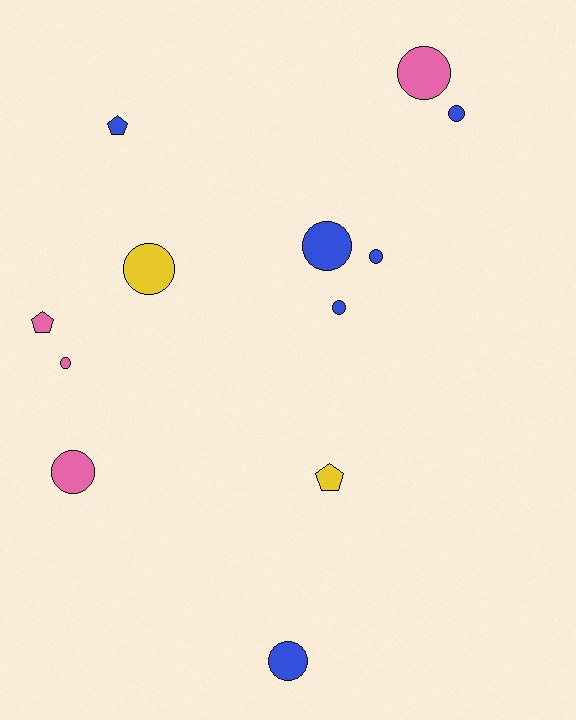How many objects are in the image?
There are 12 objects.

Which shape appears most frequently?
Circle, with 9 objects.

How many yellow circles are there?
There is 1 yellow circle.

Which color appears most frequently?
Blue, with 6 objects.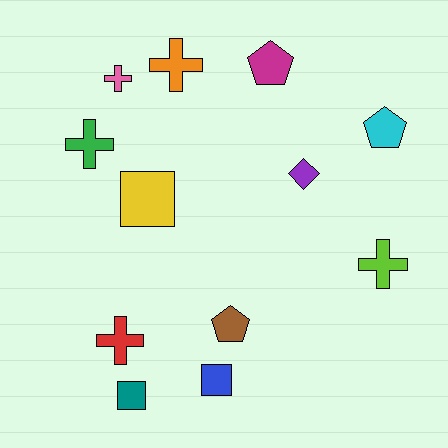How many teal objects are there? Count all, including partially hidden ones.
There is 1 teal object.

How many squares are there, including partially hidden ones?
There are 3 squares.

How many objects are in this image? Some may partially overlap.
There are 12 objects.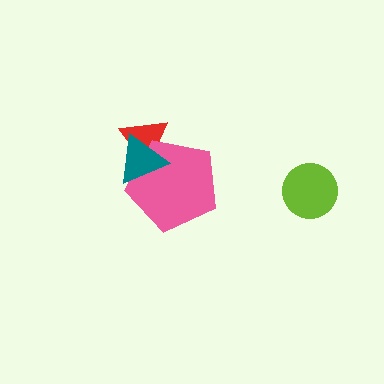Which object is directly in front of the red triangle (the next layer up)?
The pink pentagon is directly in front of the red triangle.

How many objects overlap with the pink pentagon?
2 objects overlap with the pink pentagon.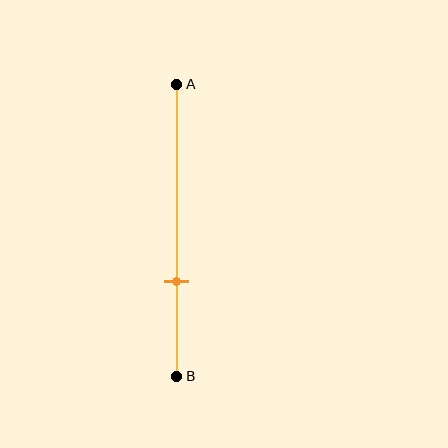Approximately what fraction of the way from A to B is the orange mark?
The orange mark is approximately 65% of the way from A to B.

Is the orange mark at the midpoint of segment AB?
No, the mark is at about 65% from A, not at the 50% midpoint.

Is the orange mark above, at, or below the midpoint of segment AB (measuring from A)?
The orange mark is below the midpoint of segment AB.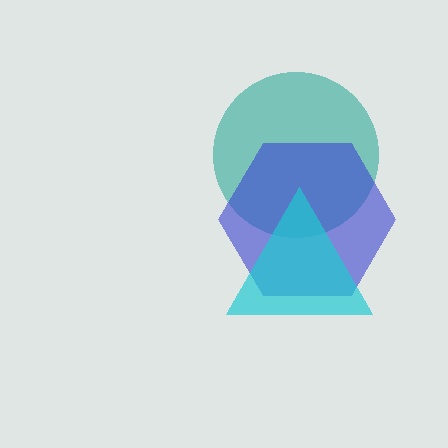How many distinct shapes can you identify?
There are 3 distinct shapes: a teal circle, a blue hexagon, a cyan triangle.